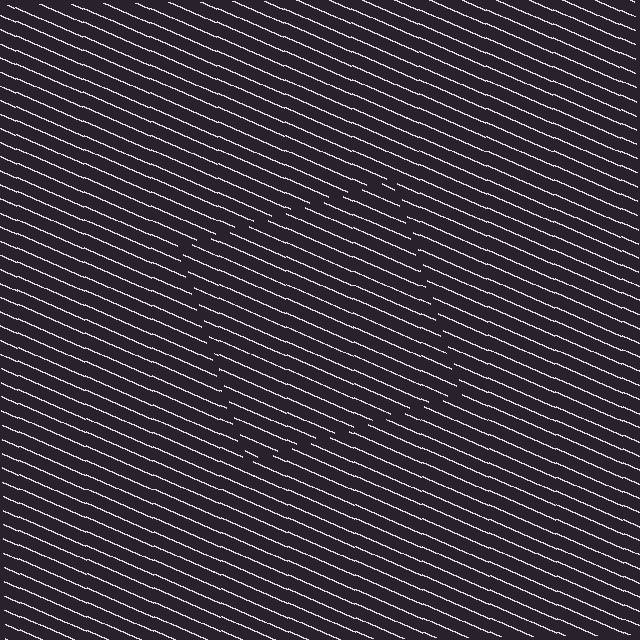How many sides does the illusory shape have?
4 sides — the line-ends trace a square.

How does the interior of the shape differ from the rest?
The interior of the shape contains the same grating, shifted by half a period — the contour is defined by the phase discontinuity where line-ends from the inner and outer gratings abut.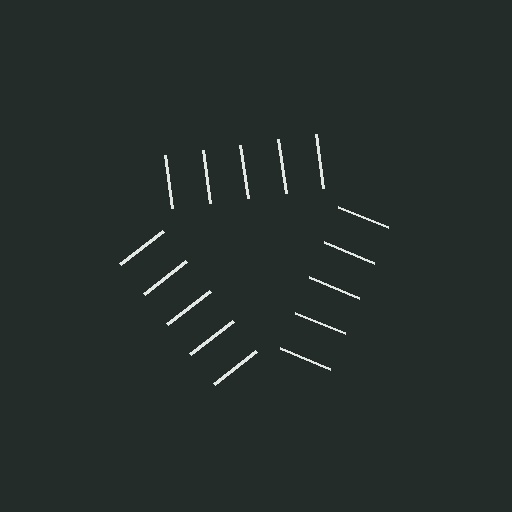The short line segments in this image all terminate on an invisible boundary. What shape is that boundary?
An illusory triangle — the line segments terminate on its edges but no continuous stroke is drawn.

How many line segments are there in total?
15 — 5 along each of the 3 edges.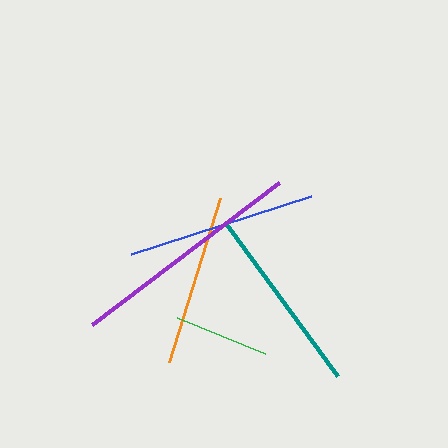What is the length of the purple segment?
The purple segment is approximately 235 pixels long.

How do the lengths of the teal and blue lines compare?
The teal and blue lines are approximately the same length.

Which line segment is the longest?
The purple line is the longest at approximately 235 pixels.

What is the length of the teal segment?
The teal segment is approximately 189 pixels long.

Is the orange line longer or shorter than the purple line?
The purple line is longer than the orange line.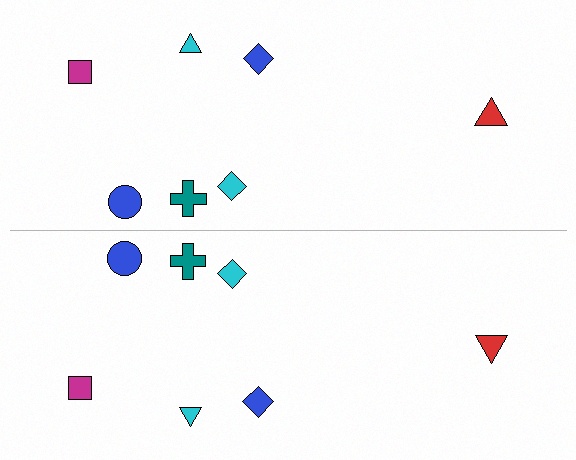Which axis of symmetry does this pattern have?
The pattern has a horizontal axis of symmetry running through the center of the image.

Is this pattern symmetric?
Yes, this pattern has bilateral (reflection) symmetry.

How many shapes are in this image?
There are 14 shapes in this image.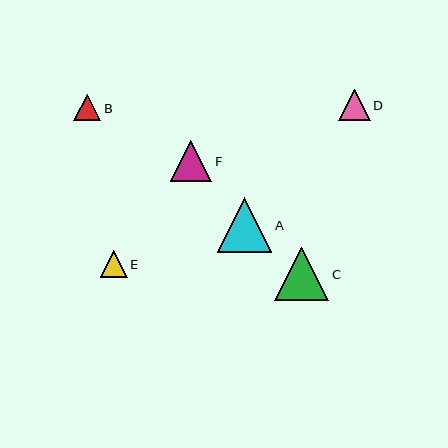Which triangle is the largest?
Triangle A is the largest with a size of approximately 55 pixels.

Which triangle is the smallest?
Triangle B is the smallest with a size of approximately 27 pixels.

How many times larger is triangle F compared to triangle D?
Triangle F is approximately 1.3 times the size of triangle D.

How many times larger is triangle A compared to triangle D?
Triangle A is approximately 1.7 times the size of triangle D.